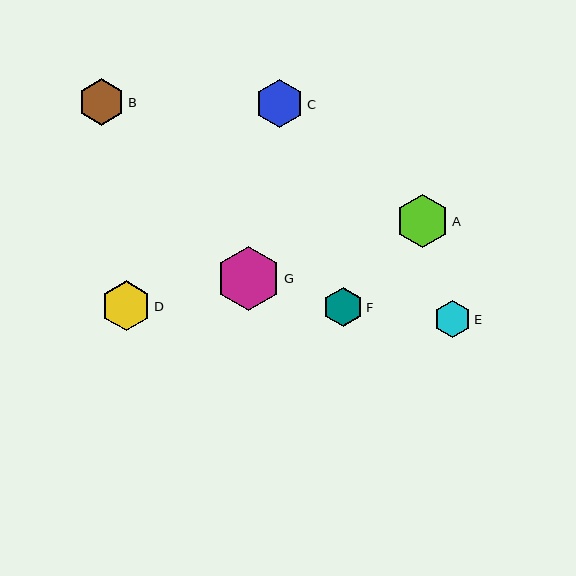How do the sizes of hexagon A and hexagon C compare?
Hexagon A and hexagon C are approximately the same size.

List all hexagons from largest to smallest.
From largest to smallest: G, A, D, C, B, F, E.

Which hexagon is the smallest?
Hexagon E is the smallest with a size of approximately 38 pixels.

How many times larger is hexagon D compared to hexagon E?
Hexagon D is approximately 1.3 times the size of hexagon E.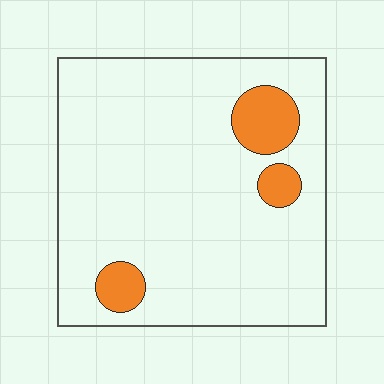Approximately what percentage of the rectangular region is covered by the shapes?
Approximately 10%.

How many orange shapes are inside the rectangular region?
3.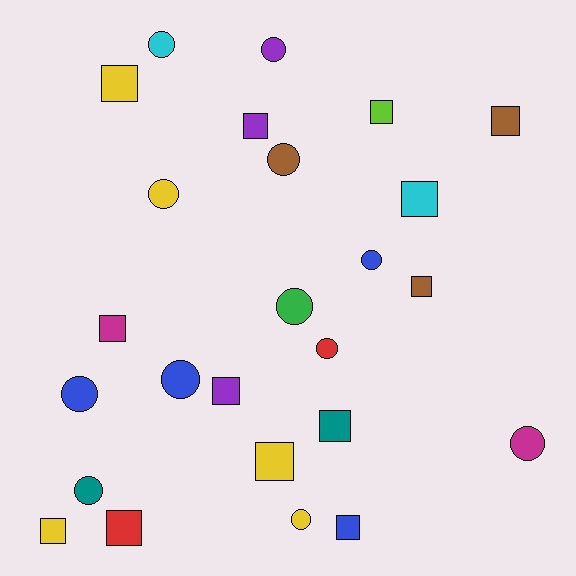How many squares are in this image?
There are 13 squares.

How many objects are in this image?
There are 25 objects.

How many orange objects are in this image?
There are no orange objects.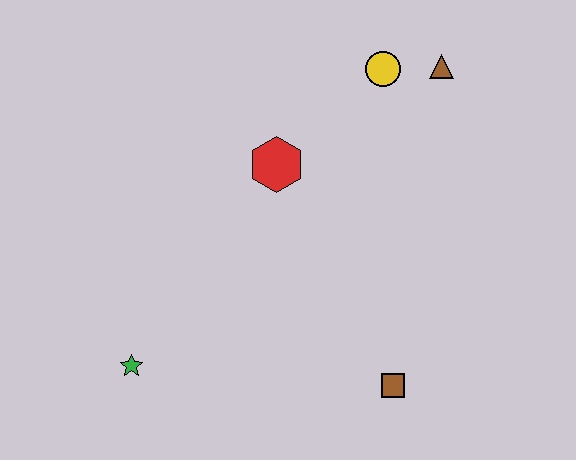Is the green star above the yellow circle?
No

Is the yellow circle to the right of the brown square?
No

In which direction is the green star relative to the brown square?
The green star is to the left of the brown square.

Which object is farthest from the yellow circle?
The green star is farthest from the yellow circle.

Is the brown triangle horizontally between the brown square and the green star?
No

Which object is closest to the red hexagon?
The yellow circle is closest to the red hexagon.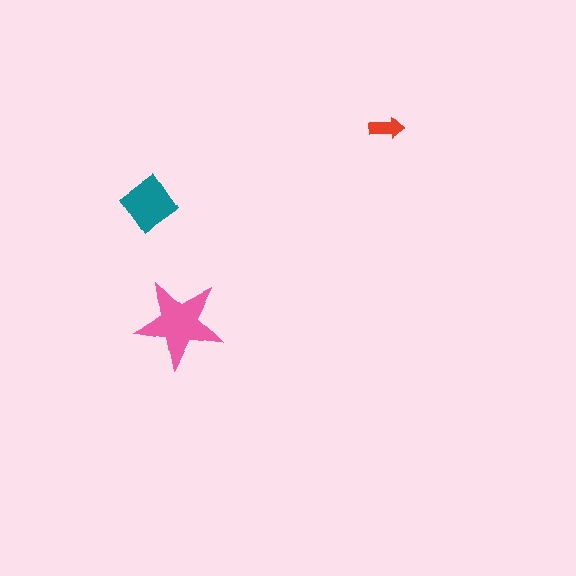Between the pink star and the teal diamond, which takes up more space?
The pink star.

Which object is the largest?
The pink star.